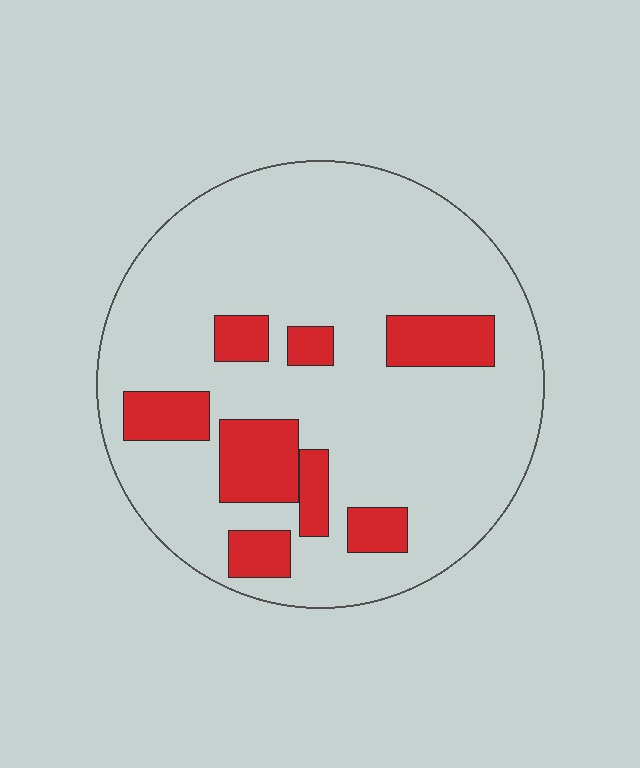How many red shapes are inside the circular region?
8.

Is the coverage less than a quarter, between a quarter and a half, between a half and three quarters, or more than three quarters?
Less than a quarter.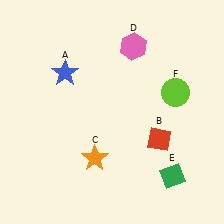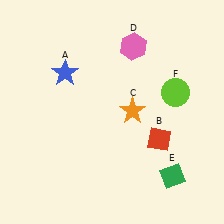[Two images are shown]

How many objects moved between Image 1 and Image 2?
1 object moved between the two images.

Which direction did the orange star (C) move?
The orange star (C) moved up.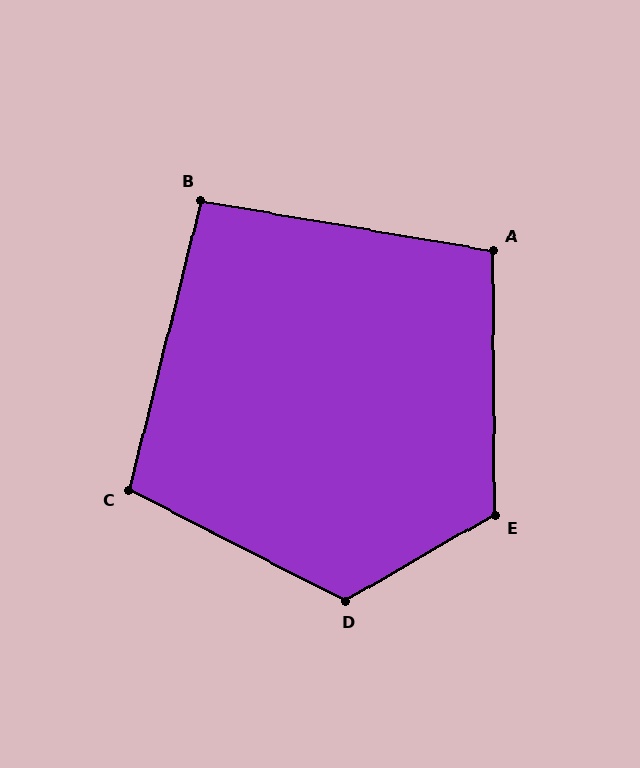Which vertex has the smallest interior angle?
B, at approximately 94 degrees.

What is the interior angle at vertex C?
Approximately 103 degrees (obtuse).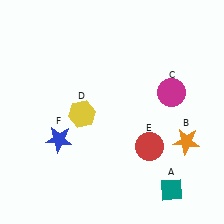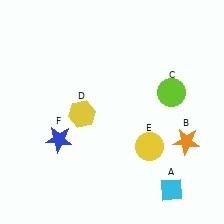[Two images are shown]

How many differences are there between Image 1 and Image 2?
There are 3 differences between the two images.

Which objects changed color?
A changed from teal to cyan. C changed from magenta to lime. E changed from red to yellow.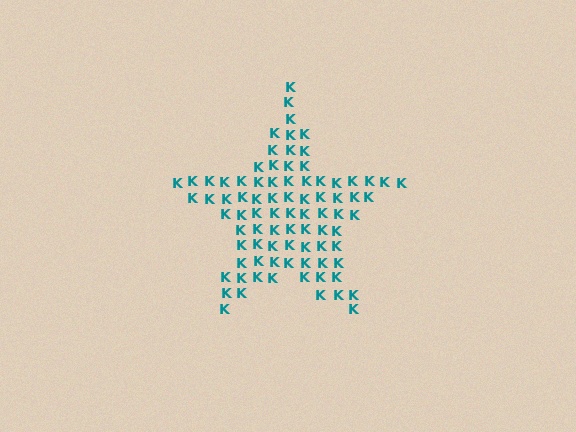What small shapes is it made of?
It is made of small letter K's.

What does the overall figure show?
The overall figure shows a star.